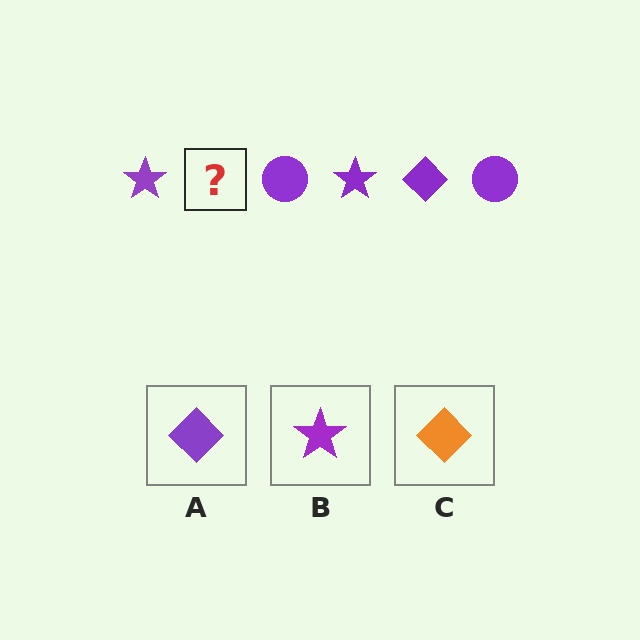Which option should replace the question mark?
Option A.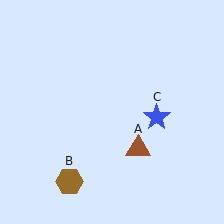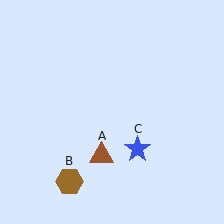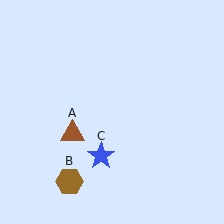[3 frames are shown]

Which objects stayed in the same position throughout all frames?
Brown hexagon (object B) remained stationary.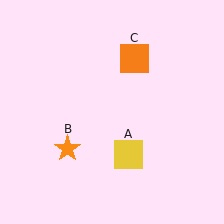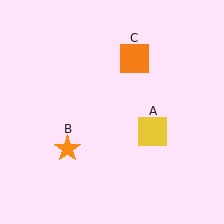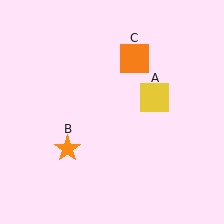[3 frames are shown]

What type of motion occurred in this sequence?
The yellow square (object A) rotated counterclockwise around the center of the scene.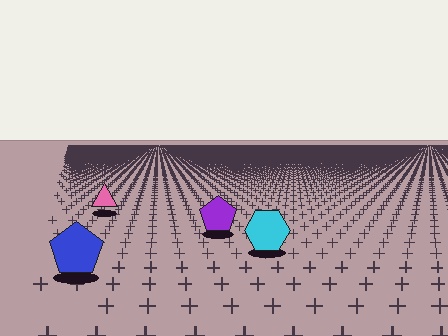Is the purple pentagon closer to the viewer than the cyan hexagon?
No. The cyan hexagon is closer — you can tell from the texture gradient: the ground texture is coarser near it.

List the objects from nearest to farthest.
From nearest to farthest: the blue pentagon, the cyan hexagon, the purple pentagon, the pink triangle.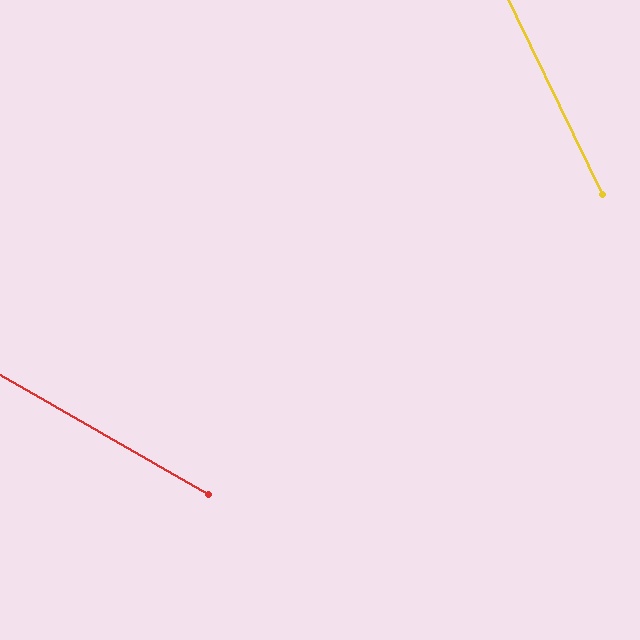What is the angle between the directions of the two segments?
Approximately 34 degrees.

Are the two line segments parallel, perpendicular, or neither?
Neither parallel nor perpendicular — they differ by about 34°.